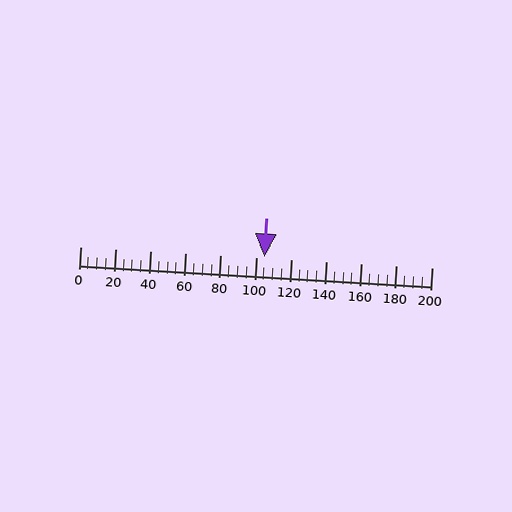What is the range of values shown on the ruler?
The ruler shows values from 0 to 200.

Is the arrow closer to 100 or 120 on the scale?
The arrow is closer to 100.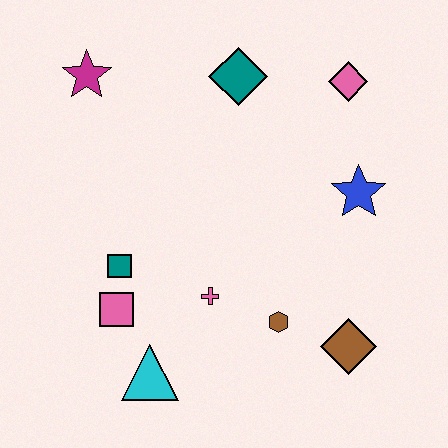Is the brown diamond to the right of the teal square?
Yes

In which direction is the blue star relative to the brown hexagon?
The blue star is above the brown hexagon.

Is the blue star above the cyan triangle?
Yes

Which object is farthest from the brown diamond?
The magenta star is farthest from the brown diamond.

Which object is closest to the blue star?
The pink diamond is closest to the blue star.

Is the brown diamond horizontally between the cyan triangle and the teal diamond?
No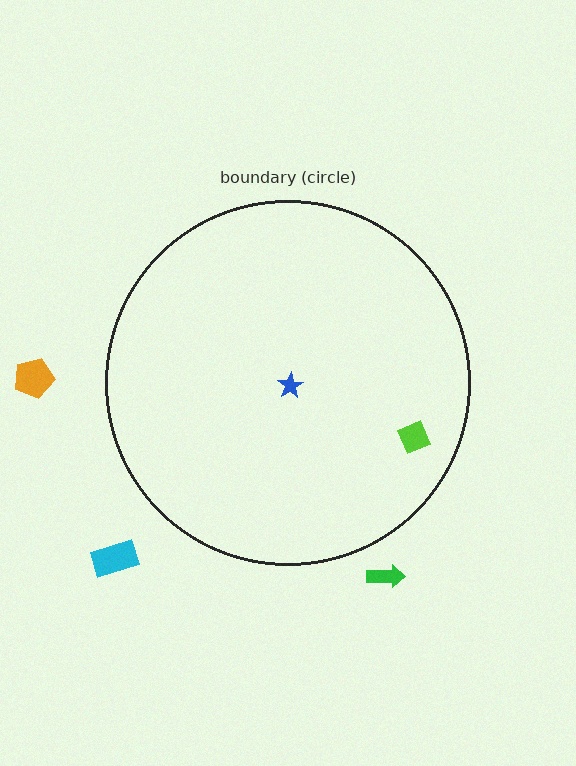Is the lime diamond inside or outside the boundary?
Inside.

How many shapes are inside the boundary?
2 inside, 3 outside.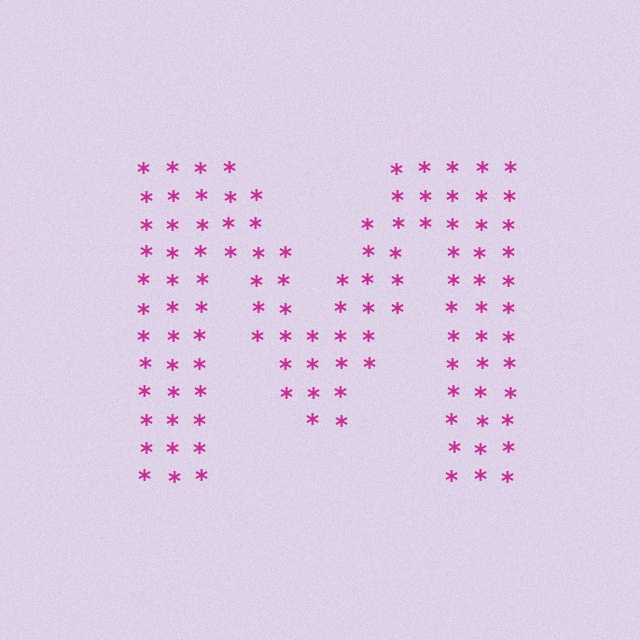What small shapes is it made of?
It is made of small asterisks.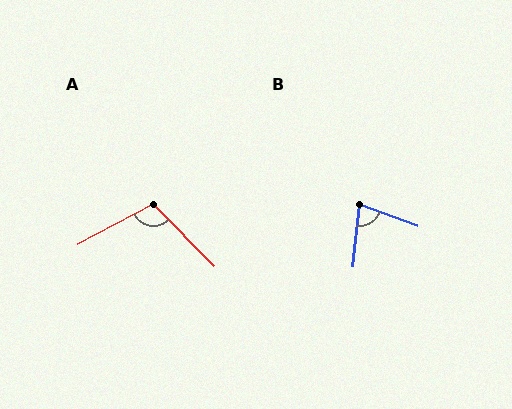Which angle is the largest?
A, at approximately 107 degrees.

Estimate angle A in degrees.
Approximately 107 degrees.